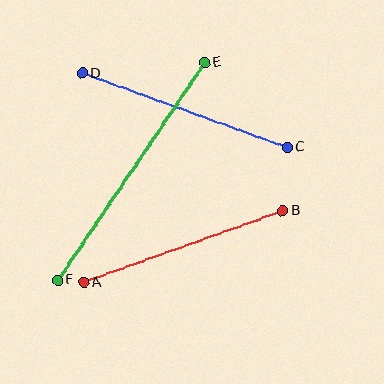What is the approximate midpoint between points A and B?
The midpoint is at approximately (183, 247) pixels.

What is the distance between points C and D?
The distance is approximately 218 pixels.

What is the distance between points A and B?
The distance is approximately 211 pixels.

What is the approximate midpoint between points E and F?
The midpoint is at approximately (131, 171) pixels.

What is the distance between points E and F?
The distance is approximately 263 pixels.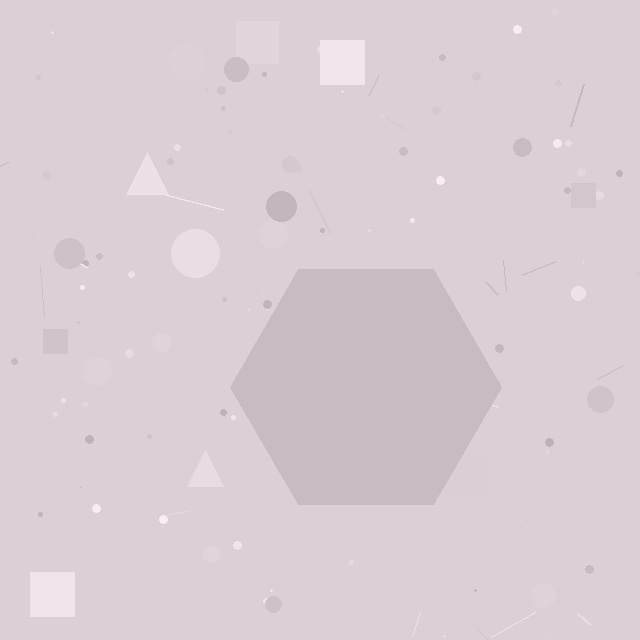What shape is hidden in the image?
A hexagon is hidden in the image.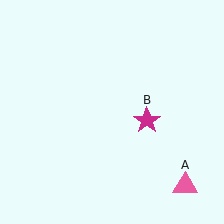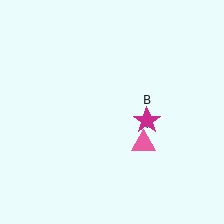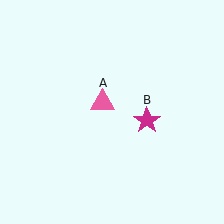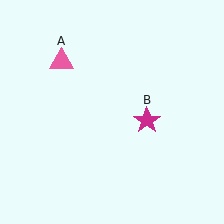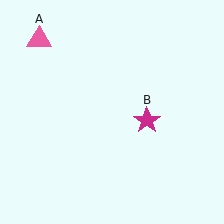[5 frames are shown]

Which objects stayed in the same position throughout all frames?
Magenta star (object B) remained stationary.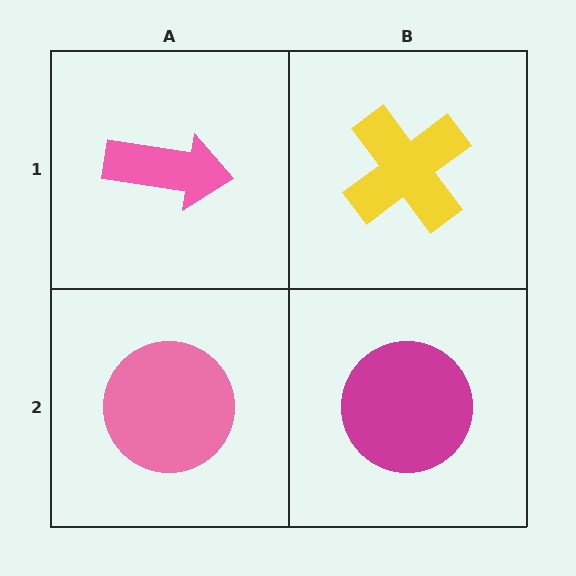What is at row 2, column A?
A pink circle.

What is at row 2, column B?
A magenta circle.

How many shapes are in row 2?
2 shapes.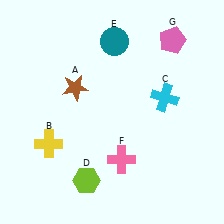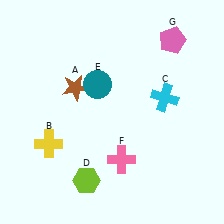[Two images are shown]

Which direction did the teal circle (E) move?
The teal circle (E) moved down.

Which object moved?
The teal circle (E) moved down.